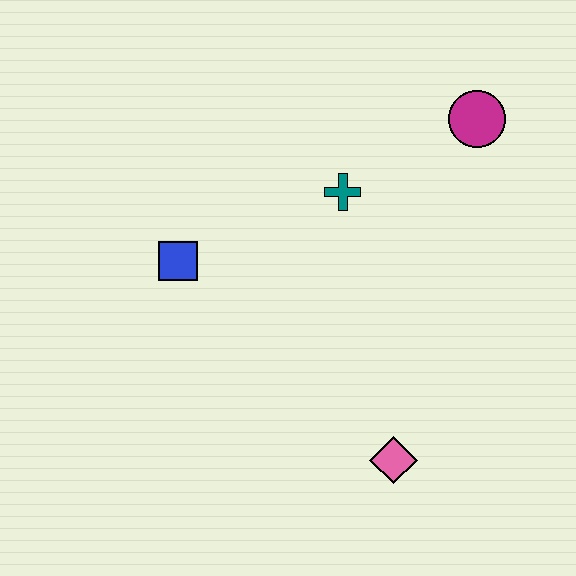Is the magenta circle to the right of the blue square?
Yes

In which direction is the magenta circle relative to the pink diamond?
The magenta circle is above the pink diamond.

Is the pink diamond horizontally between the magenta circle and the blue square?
Yes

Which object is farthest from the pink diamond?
The magenta circle is farthest from the pink diamond.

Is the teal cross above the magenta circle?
No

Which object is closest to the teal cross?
The magenta circle is closest to the teal cross.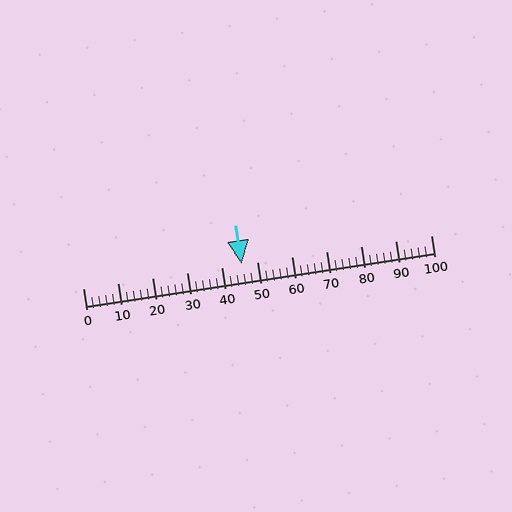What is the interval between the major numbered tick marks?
The major tick marks are spaced 10 units apart.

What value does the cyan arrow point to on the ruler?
The cyan arrow points to approximately 46.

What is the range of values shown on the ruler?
The ruler shows values from 0 to 100.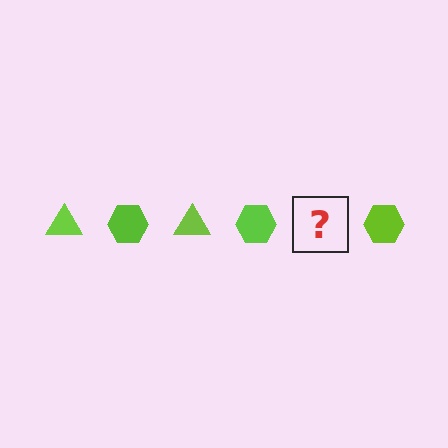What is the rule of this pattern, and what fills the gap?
The rule is that the pattern cycles through triangle, hexagon shapes in lime. The gap should be filled with a lime triangle.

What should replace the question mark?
The question mark should be replaced with a lime triangle.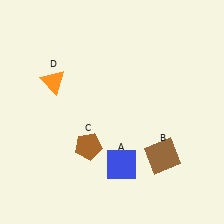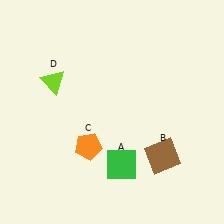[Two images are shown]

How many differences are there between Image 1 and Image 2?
There are 3 differences between the two images.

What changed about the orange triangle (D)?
In Image 1, D is orange. In Image 2, it changed to lime.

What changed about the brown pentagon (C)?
In Image 1, C is brown. In Image 2, it changed to orange.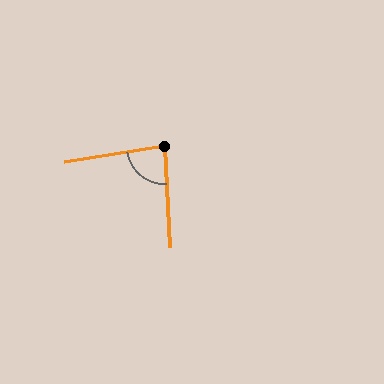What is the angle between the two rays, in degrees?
Approximately 84 degrees.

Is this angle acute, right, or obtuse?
It is acute.